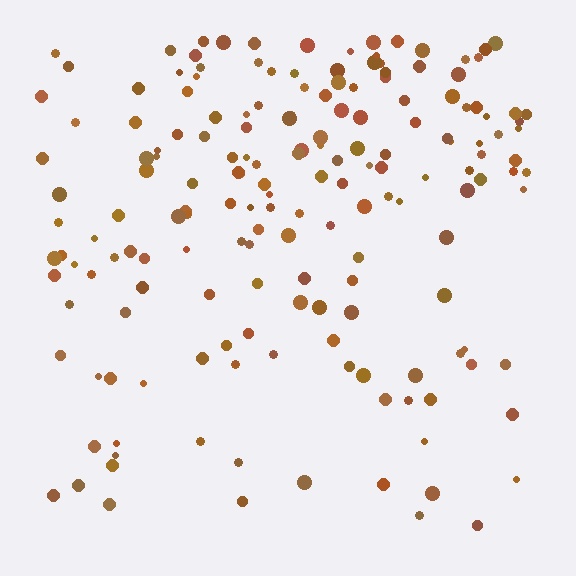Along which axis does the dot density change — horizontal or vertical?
Vertical.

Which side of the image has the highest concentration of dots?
The top.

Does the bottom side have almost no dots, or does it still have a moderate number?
Still a moderate number, just noticeably fewer than the top.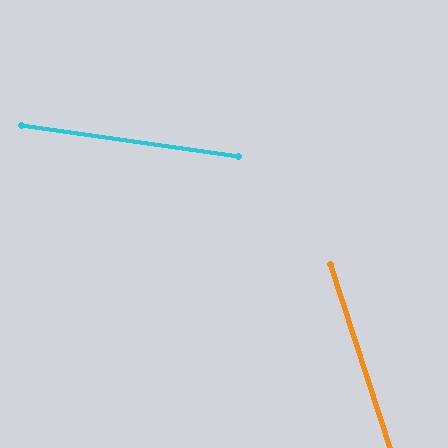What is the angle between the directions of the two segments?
Approximately 64 degrees.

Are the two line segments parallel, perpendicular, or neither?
Neither parallel nor perpendicular — they differ by about 64°.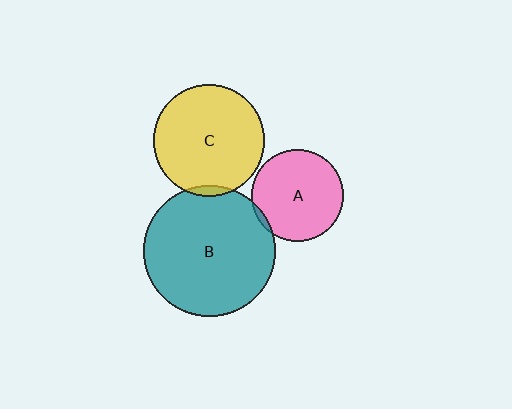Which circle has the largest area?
Circle B (teal).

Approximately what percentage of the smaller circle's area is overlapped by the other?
Approximately 5%.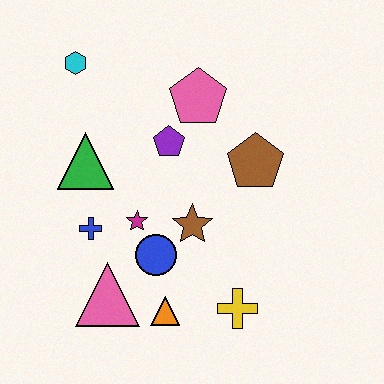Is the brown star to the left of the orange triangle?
No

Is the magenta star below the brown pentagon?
Yes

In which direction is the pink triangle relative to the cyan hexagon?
The pink triangle is below the cyan hexagon.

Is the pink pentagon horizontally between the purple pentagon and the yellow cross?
Yes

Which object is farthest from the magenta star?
The cyan hexagon is farthest from the magenta star.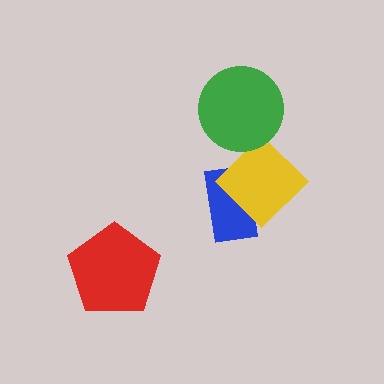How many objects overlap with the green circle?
1 object overlaps with the green circle.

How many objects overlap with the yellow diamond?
2 objects overlap with the yellow diamond.